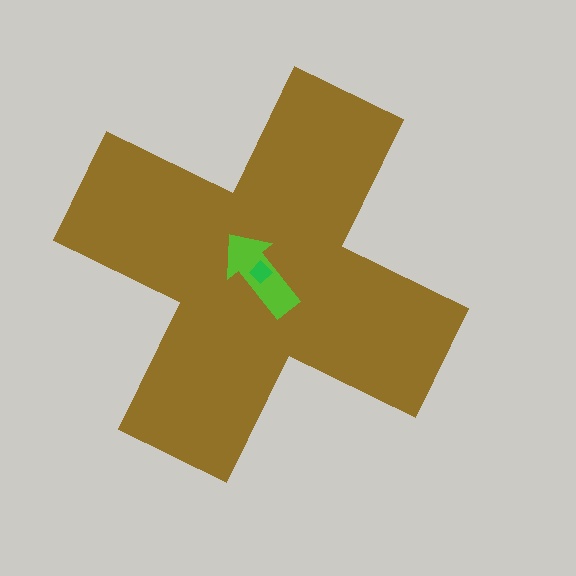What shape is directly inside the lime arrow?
The green diamond.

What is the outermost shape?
The brown cross.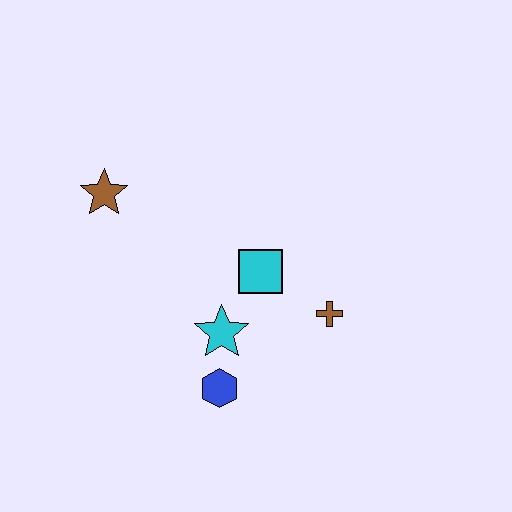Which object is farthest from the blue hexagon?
The brown star is farthest from the blue hexagon.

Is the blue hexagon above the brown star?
No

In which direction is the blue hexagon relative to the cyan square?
The blue hexagon is below the cyan square.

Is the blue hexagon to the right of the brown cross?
No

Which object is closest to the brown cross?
The cyan square is closest to the brown cross.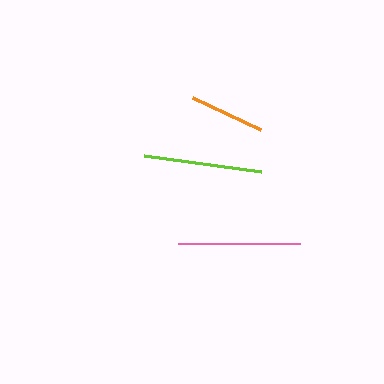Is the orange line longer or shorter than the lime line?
The lime line is longer than the orange line.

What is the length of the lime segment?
The lime segment is approximately 118 pixels long.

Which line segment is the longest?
The pink line is the longest at approximately 122 pixels.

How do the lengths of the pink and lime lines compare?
The pink and lime lines are approximately the same length.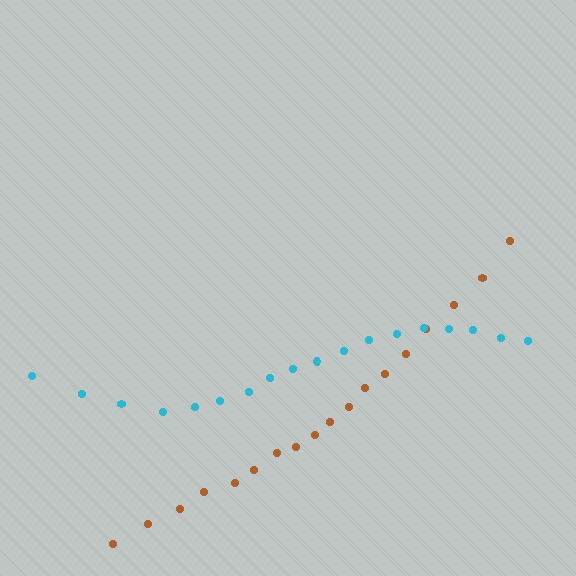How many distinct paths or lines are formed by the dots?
There are 2 distinct paths.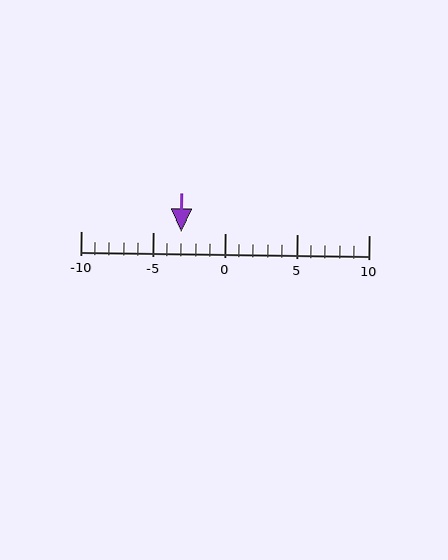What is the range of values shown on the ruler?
The ruler shows values from -10 to 10.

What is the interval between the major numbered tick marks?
The major tick marks are spaced 5 units apart.